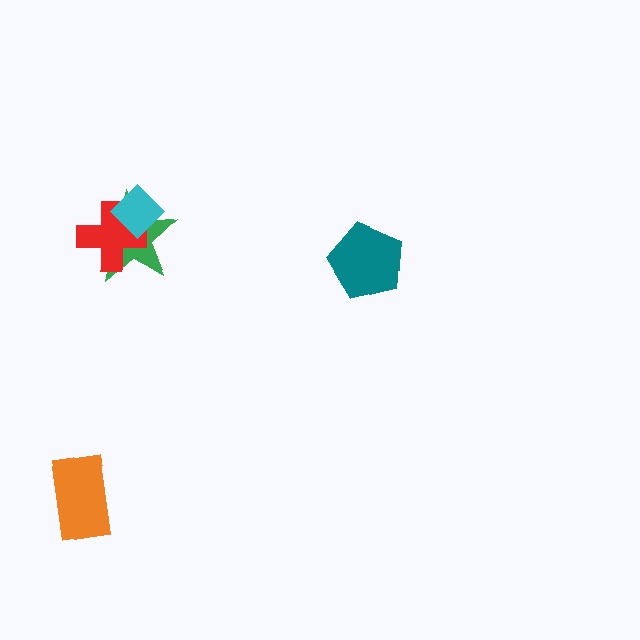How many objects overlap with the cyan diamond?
2 objects overlap with the cyan diamond.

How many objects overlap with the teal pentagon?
0 objects overlap with the teal pentagon.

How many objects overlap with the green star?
2 objects overlap with the green star.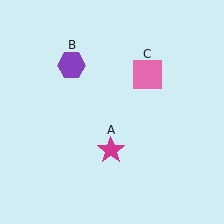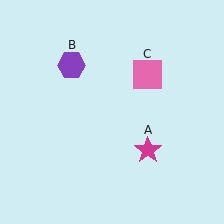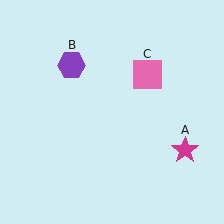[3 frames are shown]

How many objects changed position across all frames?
1 object changed position: magenta star (object A).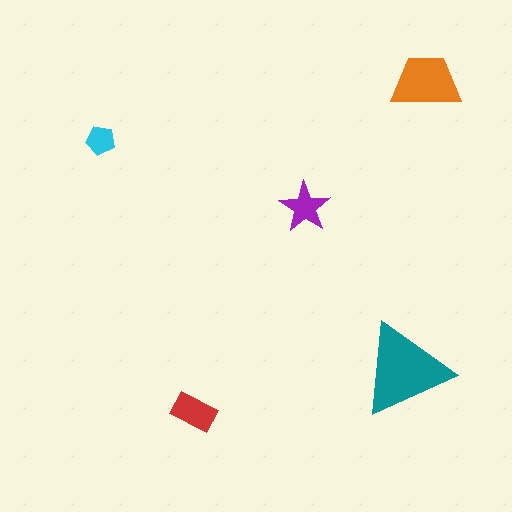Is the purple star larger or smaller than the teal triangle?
Smaller.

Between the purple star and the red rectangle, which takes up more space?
The red rectangle.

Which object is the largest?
The teal triangle.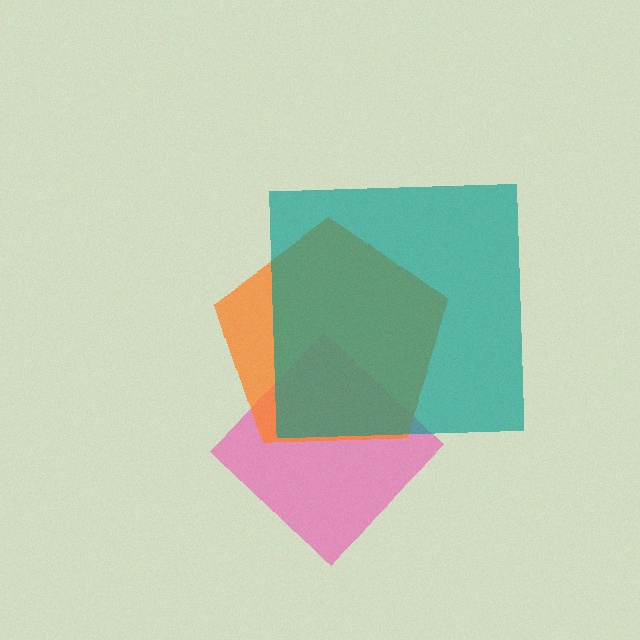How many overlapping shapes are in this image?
There are 3 overlapping shapes in the image.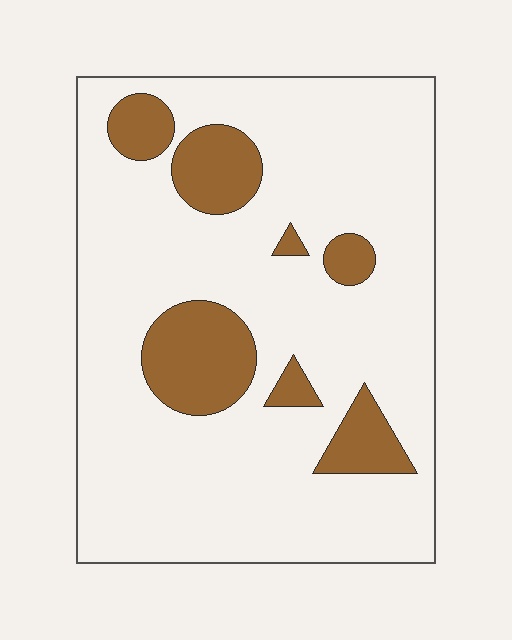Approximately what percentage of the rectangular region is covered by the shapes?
Approximately 15%.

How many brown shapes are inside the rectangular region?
7.